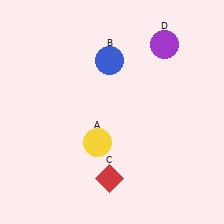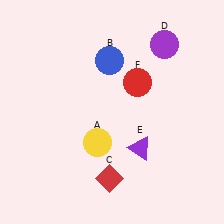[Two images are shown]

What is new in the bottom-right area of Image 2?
A purple triangle (E) was added in the bottom-right area of Image 2.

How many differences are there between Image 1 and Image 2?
There are 2 differences between the two images.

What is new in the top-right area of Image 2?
A red circle (F) was added in the top-right area of Image 2.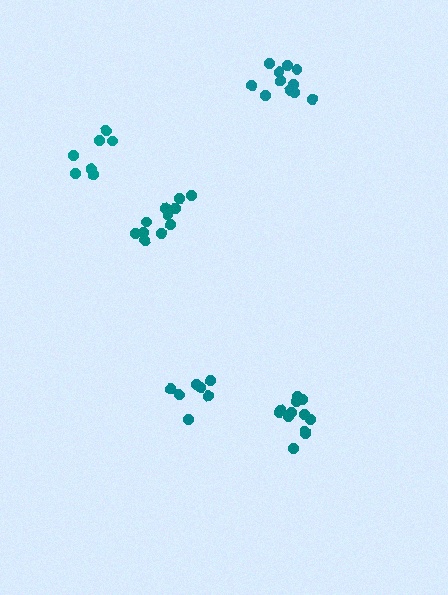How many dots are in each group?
Group 1: 8 dots, Group 2: 12 dots, Group 3: 7 dots, Group 4: 11 dots, Group 5: 12 dots (50 total).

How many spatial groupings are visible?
There are 5 spatial groupings.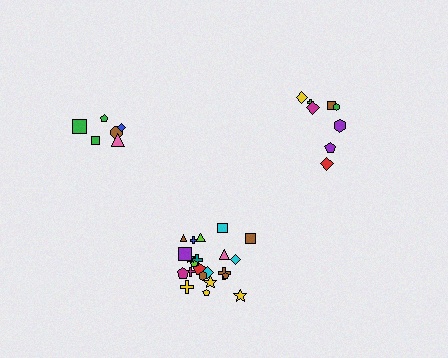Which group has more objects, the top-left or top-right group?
The top-right group.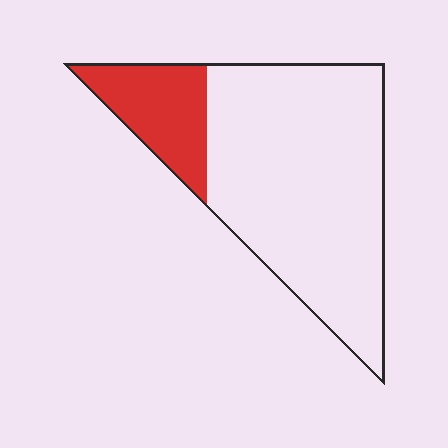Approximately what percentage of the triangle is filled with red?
Approximately 20%.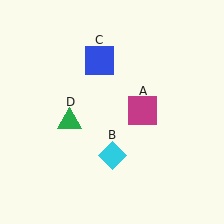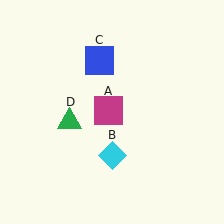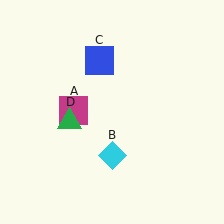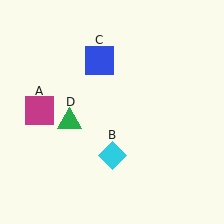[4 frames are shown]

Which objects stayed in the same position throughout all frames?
Cyan diamond (object B) and blue square (object C) and green triangle (object D) remained stationary.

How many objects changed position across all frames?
1 object changed position: magenta square (object A).